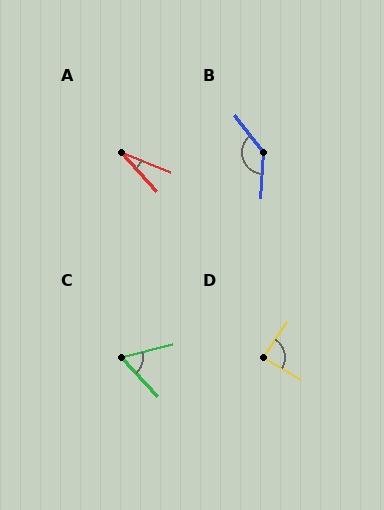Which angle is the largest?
B, at approximately 139 degrees.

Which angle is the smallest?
A, at approximately 26 degrees.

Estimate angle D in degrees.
Approximately 86 degrees.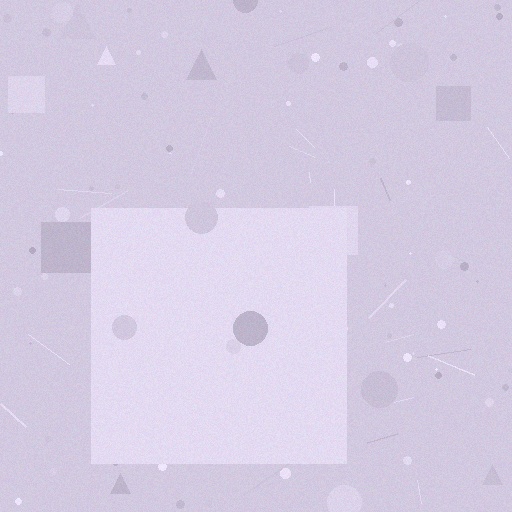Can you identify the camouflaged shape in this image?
The camouflaged shape is a square.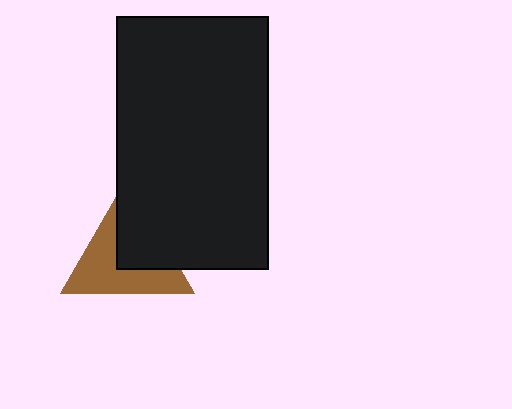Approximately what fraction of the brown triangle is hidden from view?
Roughly 44% of the brown triangle is hidden behind the black rectangle.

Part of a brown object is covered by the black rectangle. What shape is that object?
It is a triangle.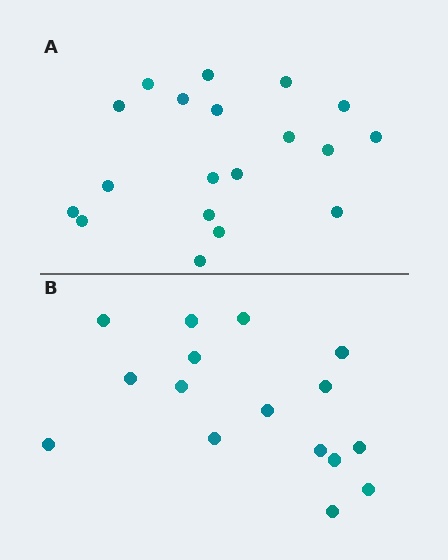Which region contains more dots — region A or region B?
Region A (the top region) has more dots.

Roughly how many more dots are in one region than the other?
Region A has just a few more — roughly 2 or 3 more dots than region B.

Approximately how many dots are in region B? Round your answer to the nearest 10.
About 20 dots. (The exact count is 16, which rounds to 20.)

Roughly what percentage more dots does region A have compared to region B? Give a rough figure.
About 20% more.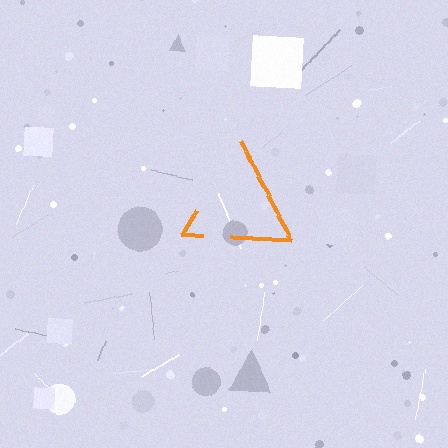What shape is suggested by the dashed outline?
The dashed outline suggests a triangle.